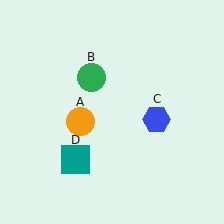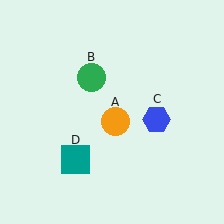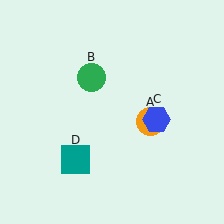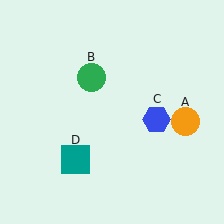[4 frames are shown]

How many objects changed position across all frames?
1 object changed position: orange circle (object A).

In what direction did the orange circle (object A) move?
The orange circle (object A) moved right.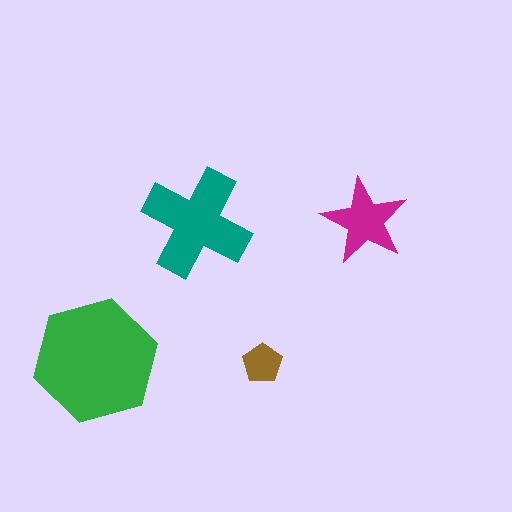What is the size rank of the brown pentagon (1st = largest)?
4th.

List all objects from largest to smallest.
The green hexagon, the teal cross, the magenta star, the brown pentagon.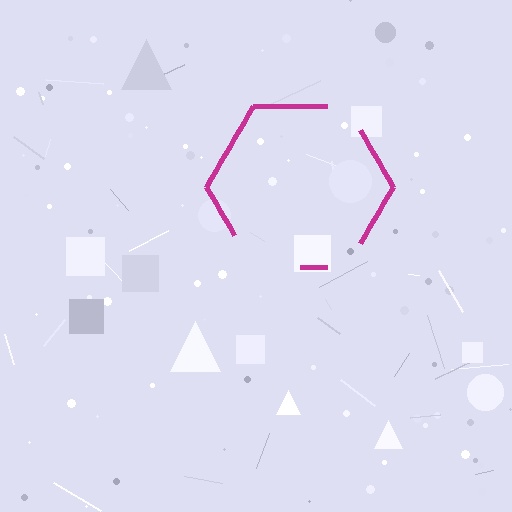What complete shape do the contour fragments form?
The contour fragments form a hexagon.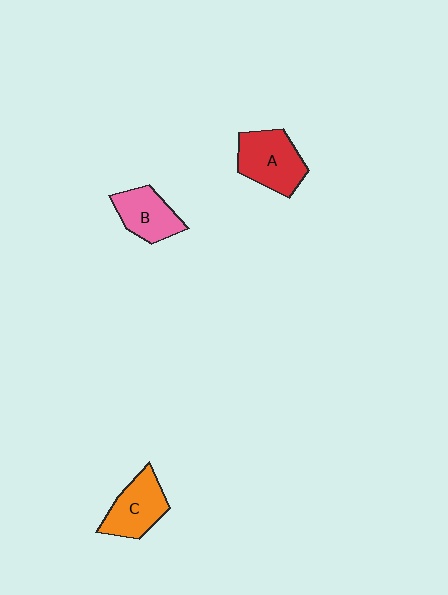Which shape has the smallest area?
Shape B (pink).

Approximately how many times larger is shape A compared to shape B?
Approximately 1.3 times.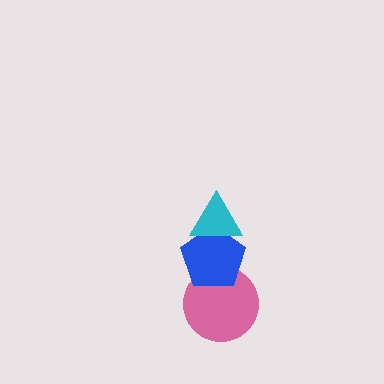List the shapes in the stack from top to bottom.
From top to bottom: the cyan triangle, the blue pentagon, the pink circle.